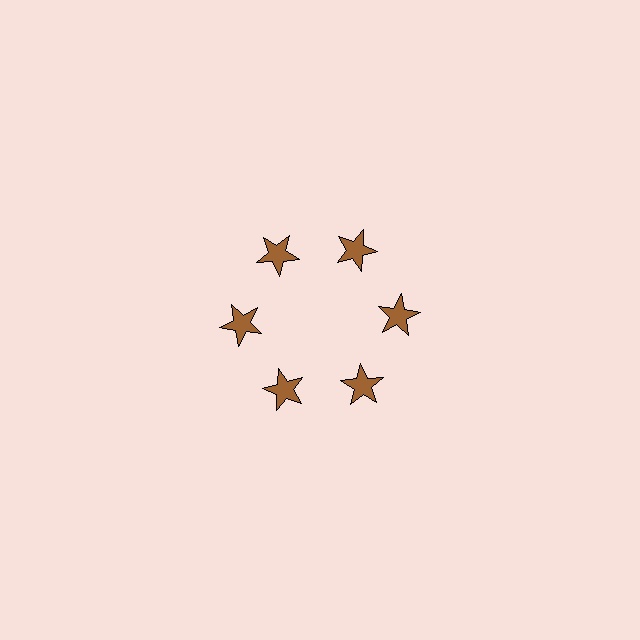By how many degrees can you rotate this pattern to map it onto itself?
The pattern maps onto itself every 60 degrees of rotation.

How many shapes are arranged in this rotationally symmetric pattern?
There are 6 shapes, arranged in 6 groups of 1.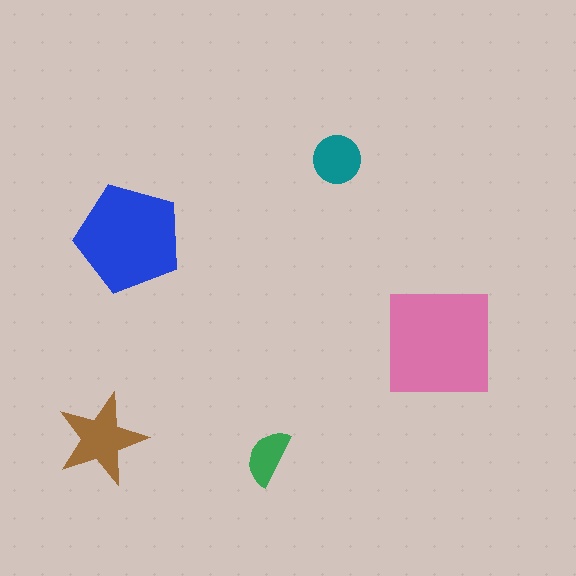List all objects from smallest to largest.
The green semicircle, the teal circle, the brown star, the blue pentagon, the pink square.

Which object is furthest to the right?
The pink square is rightmost.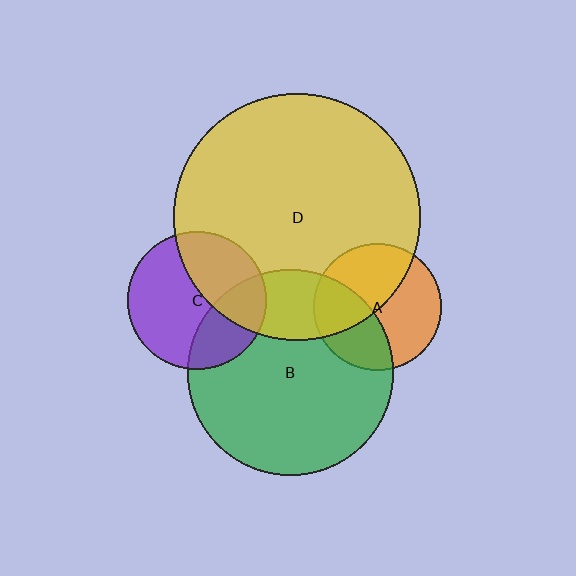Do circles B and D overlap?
Yes.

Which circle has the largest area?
Circle D (yellow).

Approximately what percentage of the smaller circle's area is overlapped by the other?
Approximately 25%.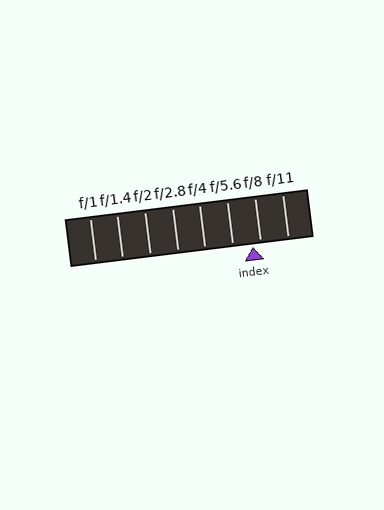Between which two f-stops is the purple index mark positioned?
The index mark is between f/5.6 and f/8.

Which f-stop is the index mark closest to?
The index mark is closest to f/8.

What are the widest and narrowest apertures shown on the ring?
The widest aperture shown is f/1 and the narrowest is f/11.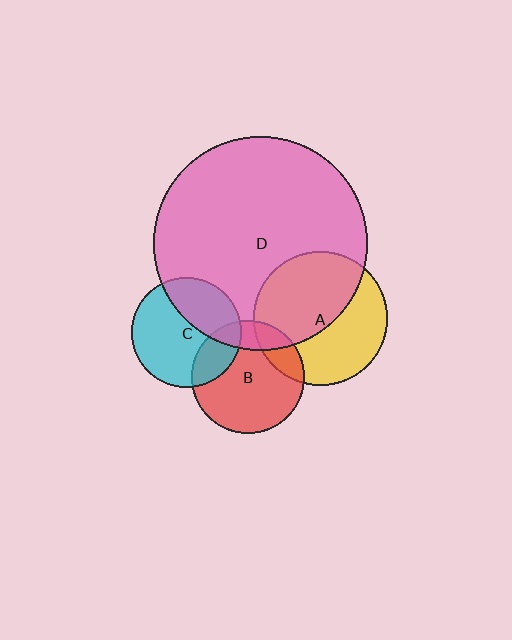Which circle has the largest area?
Circle D (pink).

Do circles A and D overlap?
Yes.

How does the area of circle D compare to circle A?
Approximately 2.5 times.